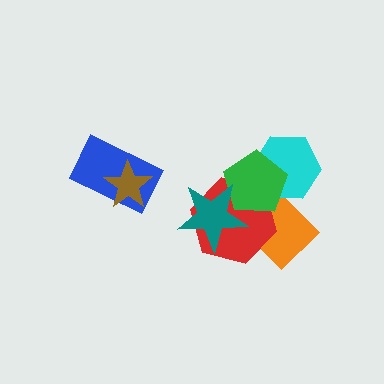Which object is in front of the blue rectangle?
The brown star is in front of the blue rectangle.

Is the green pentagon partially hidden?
Yes, it is partially covered by another shape.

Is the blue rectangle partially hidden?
Yes, it is partially covered by another shape.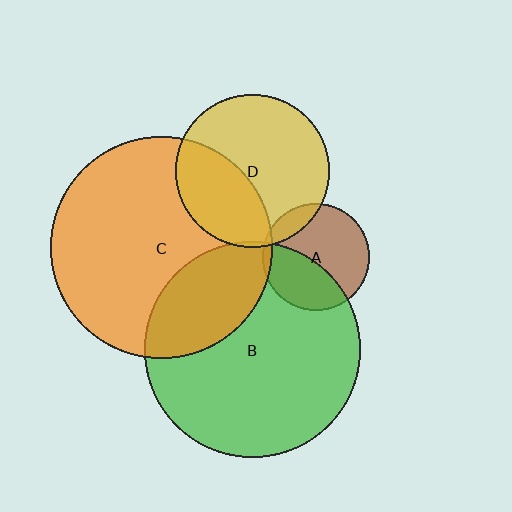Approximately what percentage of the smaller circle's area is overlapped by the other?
Approximately 35%.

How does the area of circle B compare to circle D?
Approximately 2.0 times.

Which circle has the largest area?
Circle C (orange).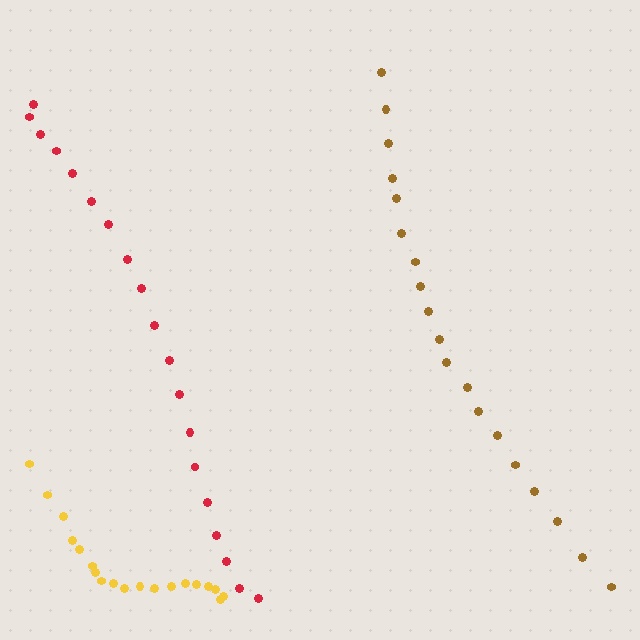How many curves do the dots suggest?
There are 3 distinct paths.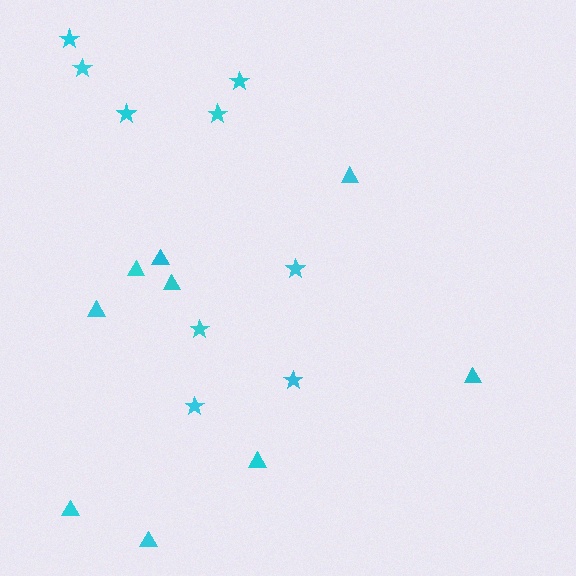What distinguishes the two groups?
There are 2 groups: one group of triangles (9) and one group of stars (9).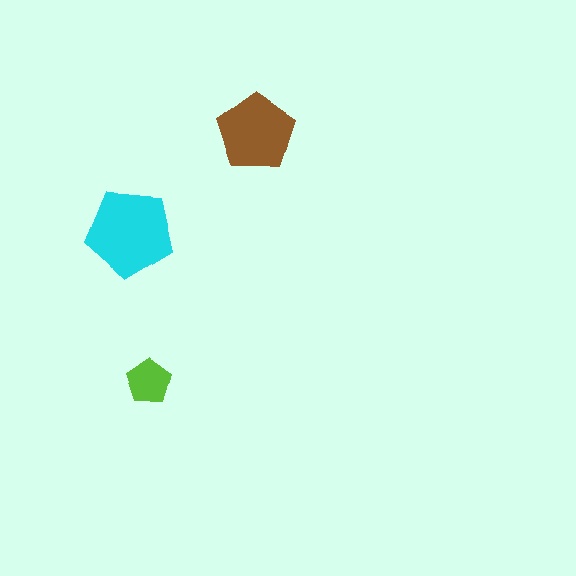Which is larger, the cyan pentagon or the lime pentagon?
The cyan one.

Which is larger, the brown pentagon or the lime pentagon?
The brown one.